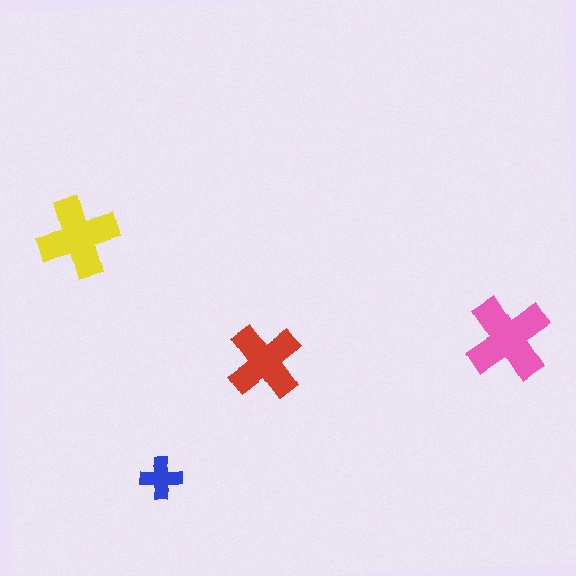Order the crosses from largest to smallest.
the pink one, the yellow one, the red one, the blue one.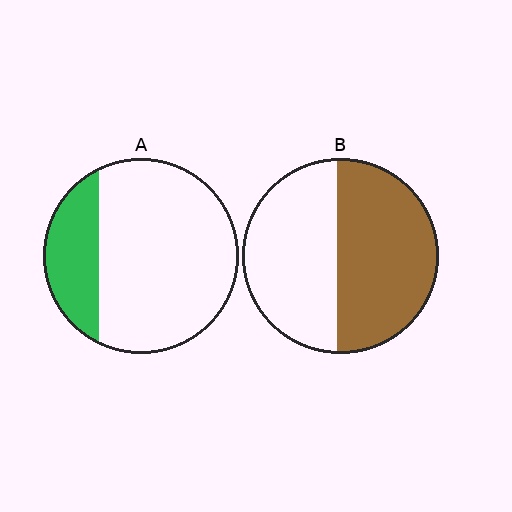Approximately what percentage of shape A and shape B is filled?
A is approximately 25% and B is approximately 50%.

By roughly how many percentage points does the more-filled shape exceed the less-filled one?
By roughly 30 percentage points (B over A).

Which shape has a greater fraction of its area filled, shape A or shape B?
Shape B.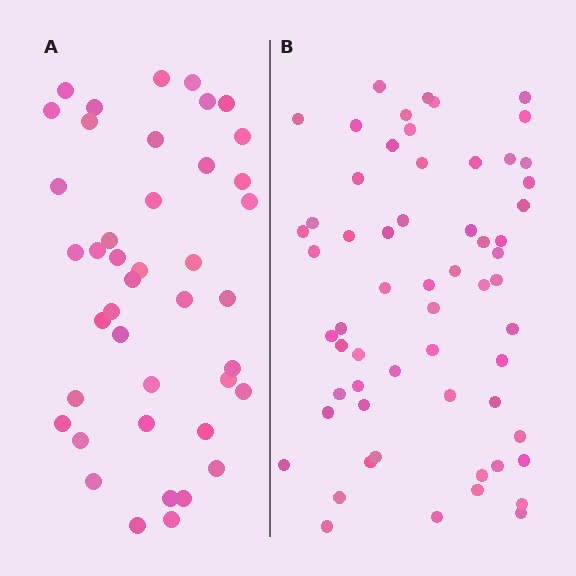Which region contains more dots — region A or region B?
Region B (the right region) has more dots.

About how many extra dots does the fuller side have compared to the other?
Region B has approximately 20 more dots than region A.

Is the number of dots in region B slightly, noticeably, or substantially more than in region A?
Region B has noticeably more, but not dramatically so. The ratio is roughly 1.4 to 1.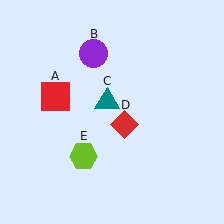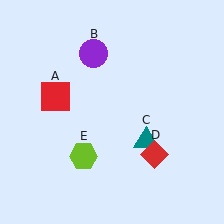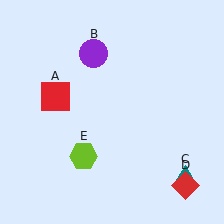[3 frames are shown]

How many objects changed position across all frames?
2 objects changed position: teal triangle (object C), red diamond (object D).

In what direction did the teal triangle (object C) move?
The teal triangle (object C) moved down and to the right.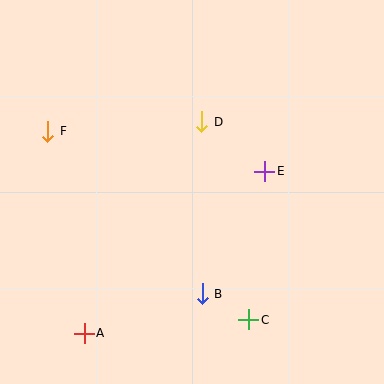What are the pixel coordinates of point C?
Point C is at (249, 320).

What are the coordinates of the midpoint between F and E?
The midpoint between F and E is at (156, 151).